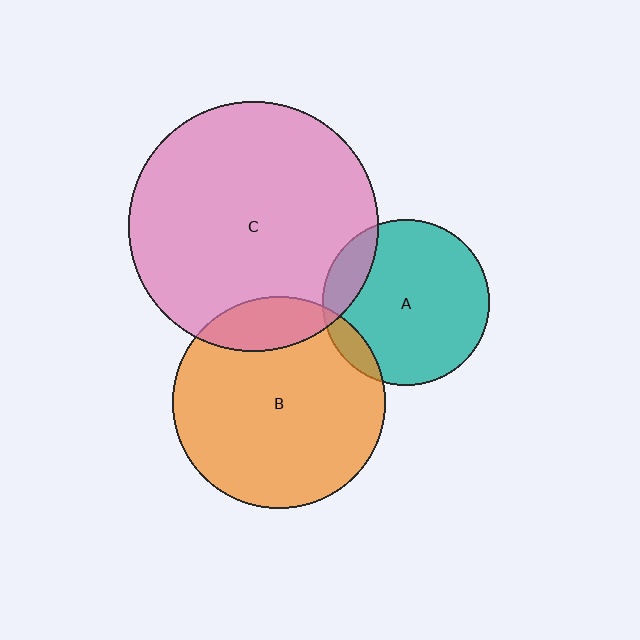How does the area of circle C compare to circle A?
Approximately 2.3 times.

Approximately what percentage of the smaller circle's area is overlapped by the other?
Approximately 10%.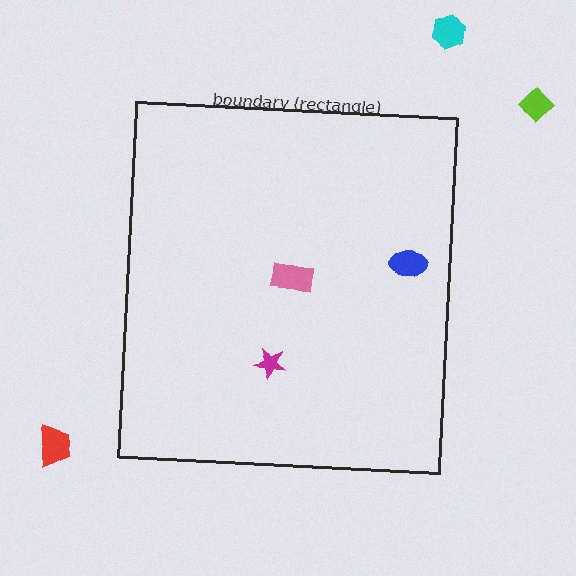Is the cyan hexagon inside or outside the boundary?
Outside.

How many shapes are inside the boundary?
3 inside, 3 outside.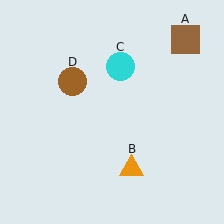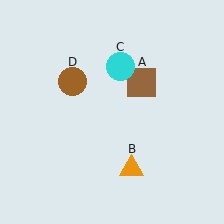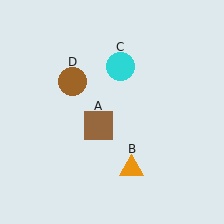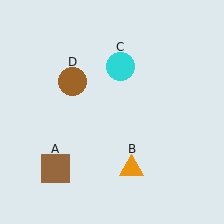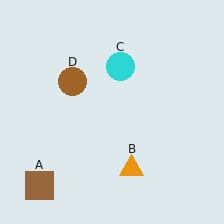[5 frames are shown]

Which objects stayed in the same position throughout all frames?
Orange triangle (object B) and cyan circle (object C) and brown circle (object D) remained stationary.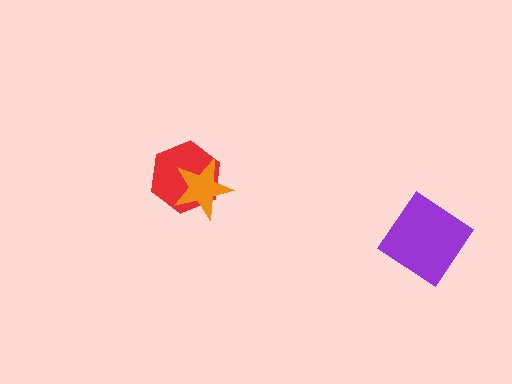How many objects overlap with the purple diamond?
0 objects overlap with the purple diamond.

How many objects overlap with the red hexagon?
1 object overlaps with the red hexagon.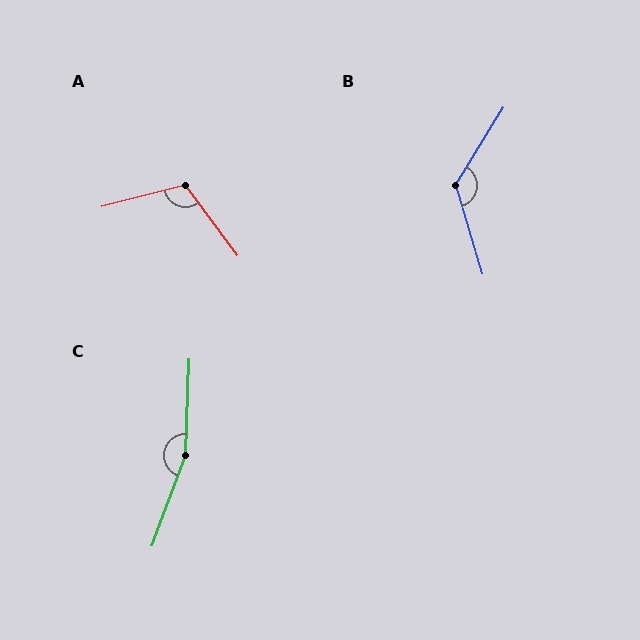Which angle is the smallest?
A, at approximately 112 degrees.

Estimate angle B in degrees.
Approximately 132 degrees.